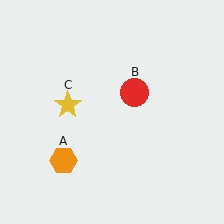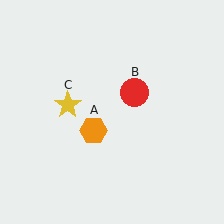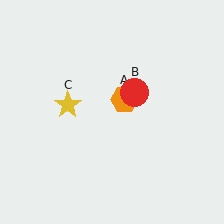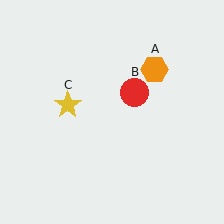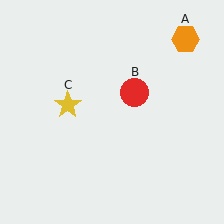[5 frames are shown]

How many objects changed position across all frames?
1 object changed position: orange hexagon (object A).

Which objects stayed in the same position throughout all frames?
Red circle (object B) and yellow star (object C) remained stationary.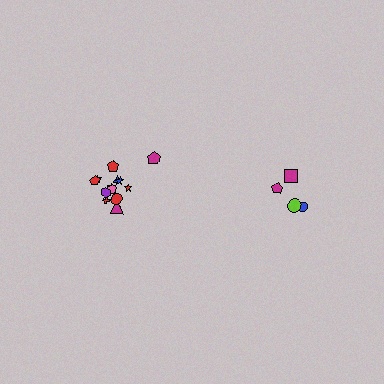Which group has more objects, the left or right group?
The left group.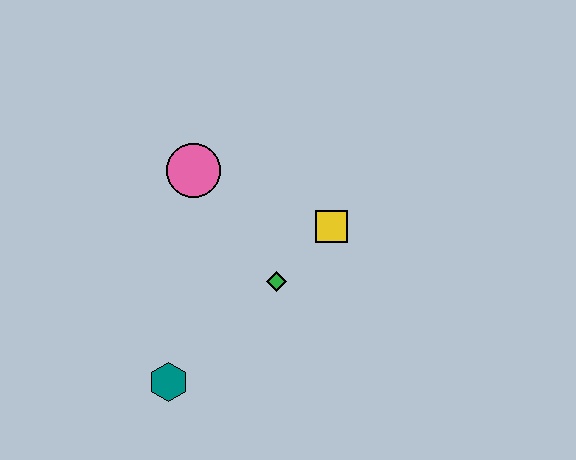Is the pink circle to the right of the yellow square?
No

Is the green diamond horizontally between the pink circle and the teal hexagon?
No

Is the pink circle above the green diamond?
Yes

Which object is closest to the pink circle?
The green diamond is closest to the pink circle.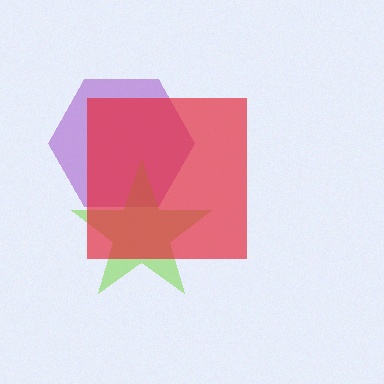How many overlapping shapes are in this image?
There are 3 overlapping shapes in the image.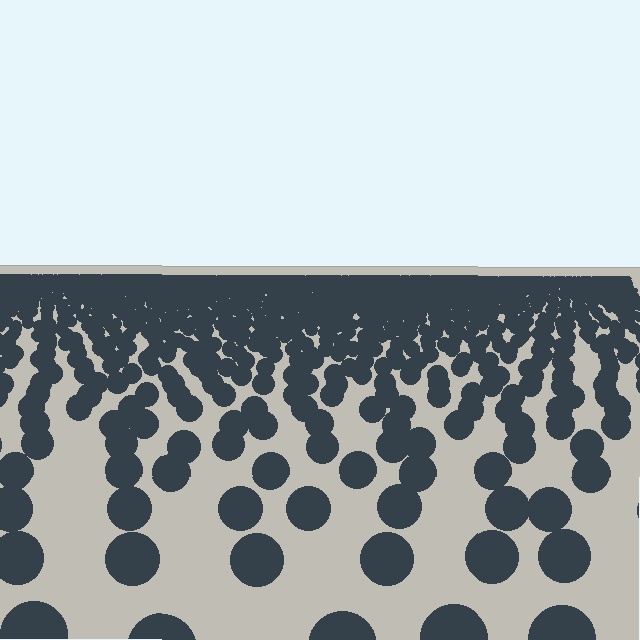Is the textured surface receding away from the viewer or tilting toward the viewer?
The surface is receding away from the viewer. Texture elements get smaller and denser toward the top.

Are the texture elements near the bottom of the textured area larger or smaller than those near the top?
Larger. Near the bottom, elements are closer to the viewer and appear at a bigger on-screen size.